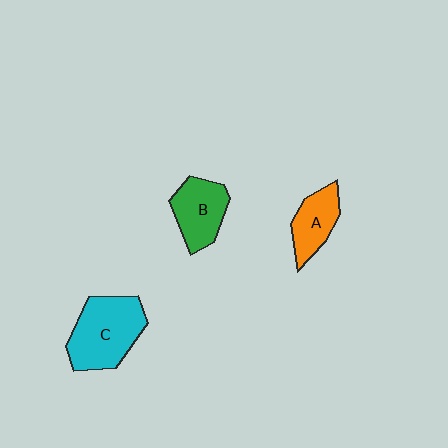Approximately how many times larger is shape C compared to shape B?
Approximately 1.5 times.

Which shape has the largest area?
Shape C (cyan).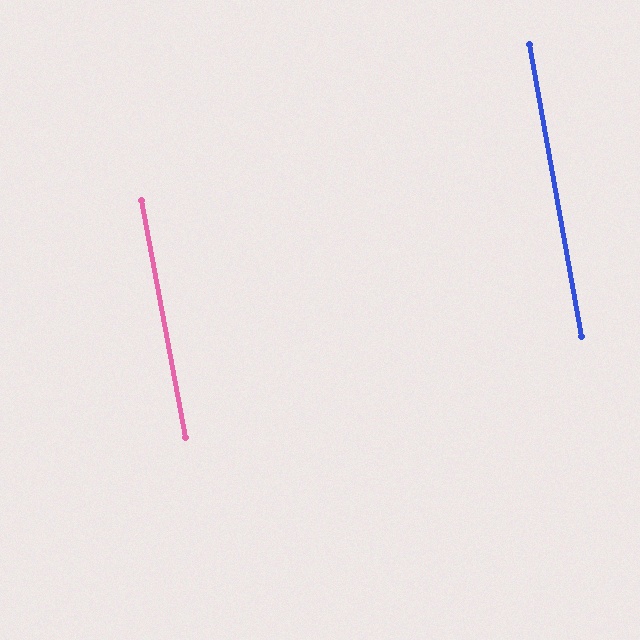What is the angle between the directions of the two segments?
Approximately 0 degrees.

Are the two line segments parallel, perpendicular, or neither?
Parallel — their directions differ by only 0.1°.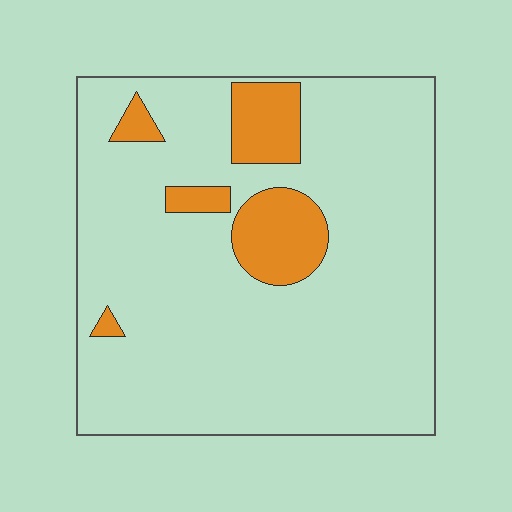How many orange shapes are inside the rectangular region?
5.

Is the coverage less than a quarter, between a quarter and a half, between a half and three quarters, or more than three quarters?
Less than a quarter.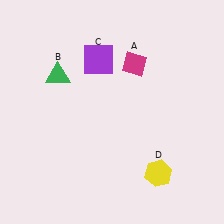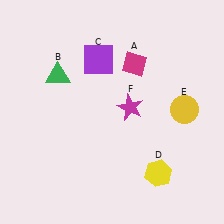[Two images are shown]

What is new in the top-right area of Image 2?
A yellow circle (E) was added in the top-right area of Image 2.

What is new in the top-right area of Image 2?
A magenta star (F) was added in the top-right area of Image 2.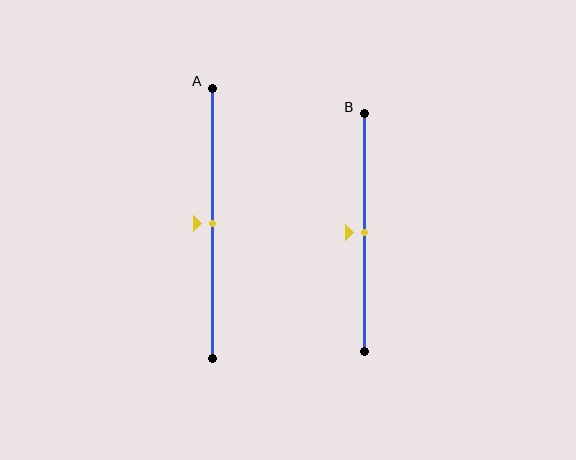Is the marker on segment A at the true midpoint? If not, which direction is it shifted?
Yes, the marker on segment A is at the true midpoint.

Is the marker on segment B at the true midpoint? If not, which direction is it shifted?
Yes, the marker on segment B is at the true midpoint.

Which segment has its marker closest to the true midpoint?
Segment A has its marker closest to the true midpoint.